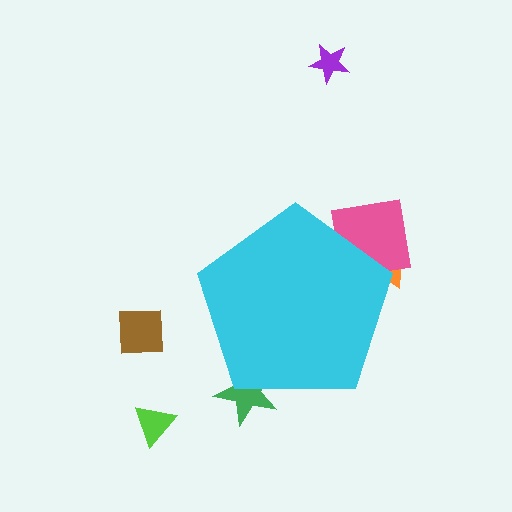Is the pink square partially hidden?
Yes, the pink square is partially hidden behind the cyan pentagon.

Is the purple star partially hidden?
No, the purple star is fully visible.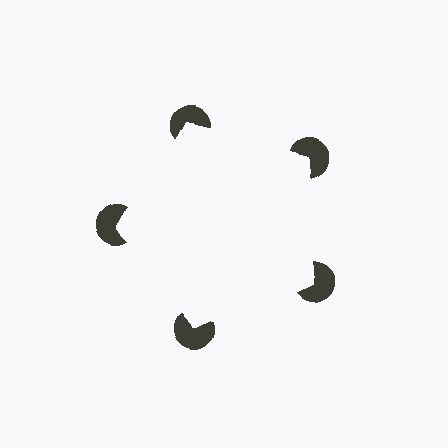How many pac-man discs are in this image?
There are 5 — one at each vertex of the illusory pentagon.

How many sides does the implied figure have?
5 sides.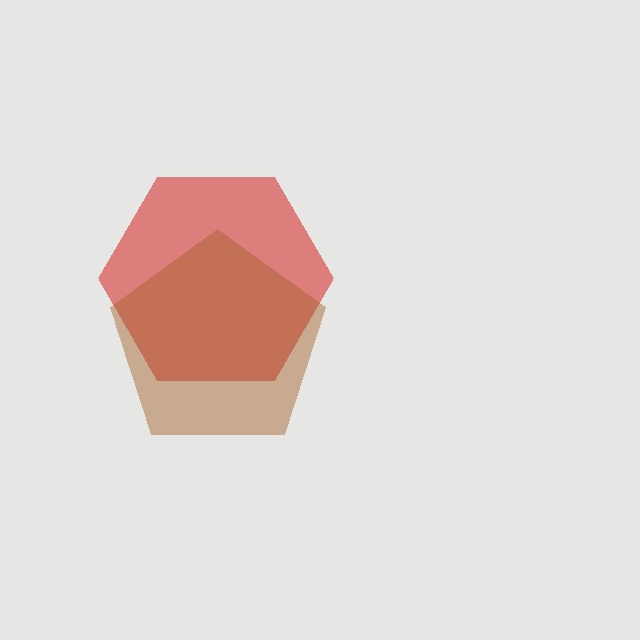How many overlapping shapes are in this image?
There are 2 overlapping shapes in the image.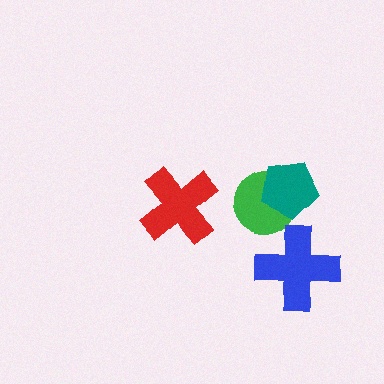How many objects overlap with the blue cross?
0 objects overlap with the blue cross.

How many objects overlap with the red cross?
0 objects overlap with the red cross.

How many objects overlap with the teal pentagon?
1 object overlaps with the teal pentagon.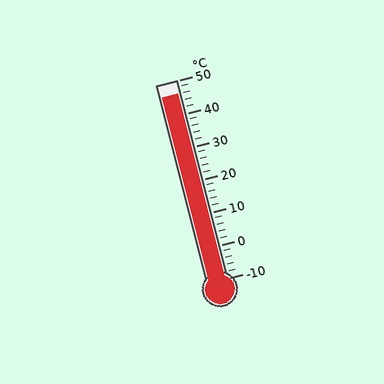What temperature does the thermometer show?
The thermometer shows approximately 46°C.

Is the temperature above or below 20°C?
The temperature is above 20°C.